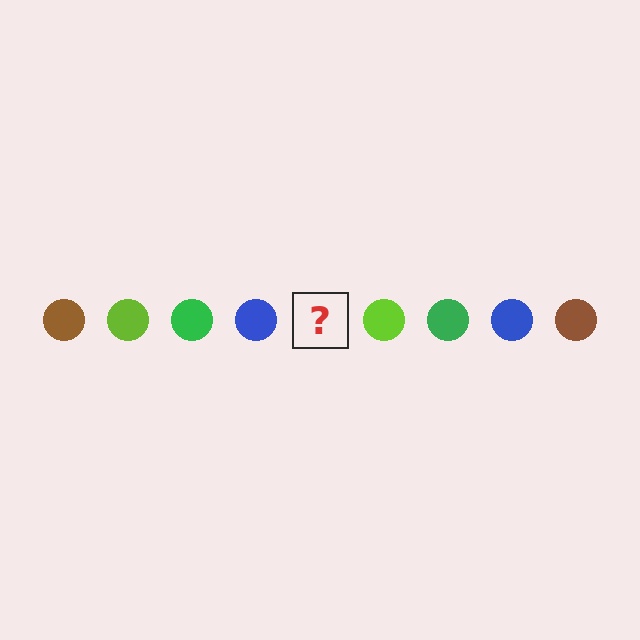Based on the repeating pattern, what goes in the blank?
The blank should be a brown circle.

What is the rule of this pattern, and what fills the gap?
The rule is that the pattern cycles through brown, lime, green, blue circles. The gap should be filled with a brown circle.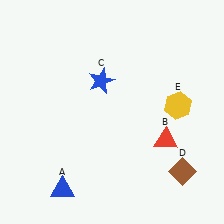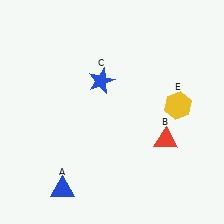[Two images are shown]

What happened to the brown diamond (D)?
The brown diamond (D) was removed in Image 2. It was in the bottom-right area of Image 1.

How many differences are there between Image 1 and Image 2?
There is 1 difference between the two images.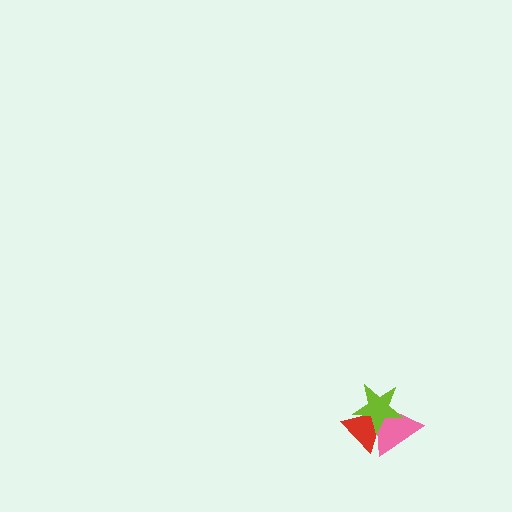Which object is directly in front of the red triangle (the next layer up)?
The pink triangle is directly in front of the red triangle.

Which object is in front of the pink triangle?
The lime star is in front of the pink triangle.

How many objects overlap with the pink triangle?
2 objects overlap with the pink triangle.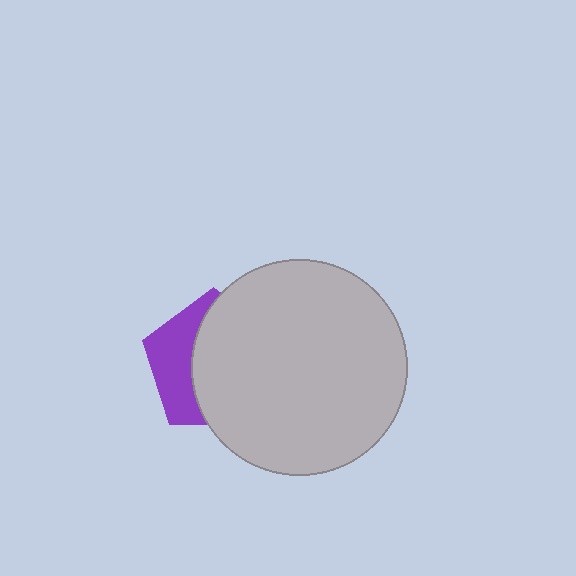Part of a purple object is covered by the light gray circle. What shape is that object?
It is a pentagon.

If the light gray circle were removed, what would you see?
You would see the complete purple pentagon.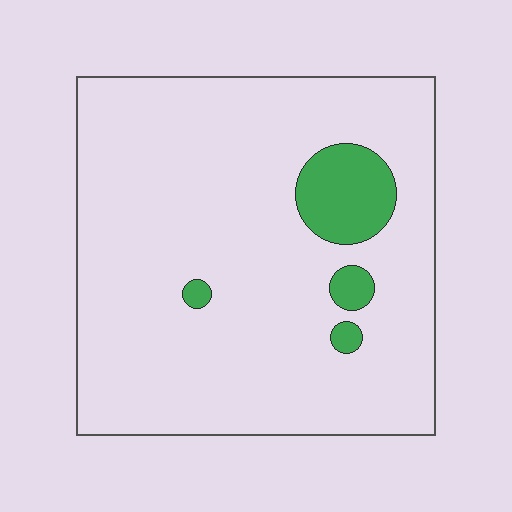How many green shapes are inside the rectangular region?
4.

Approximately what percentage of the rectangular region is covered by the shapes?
Approximately 10%.